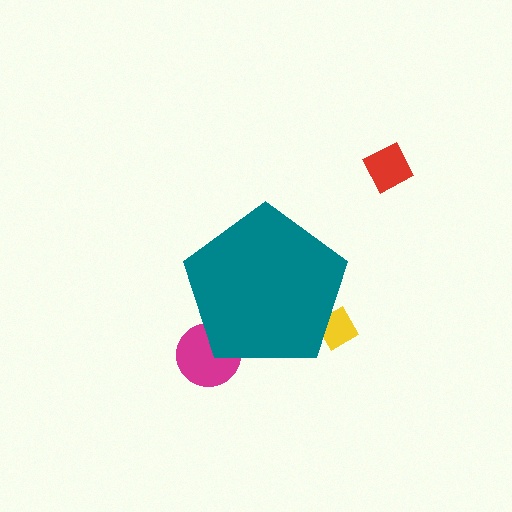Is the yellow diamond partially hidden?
Yes, the yellow diamond is partially hidden behind the teal pentagon.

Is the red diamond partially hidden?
No, the red diamond is fully visible.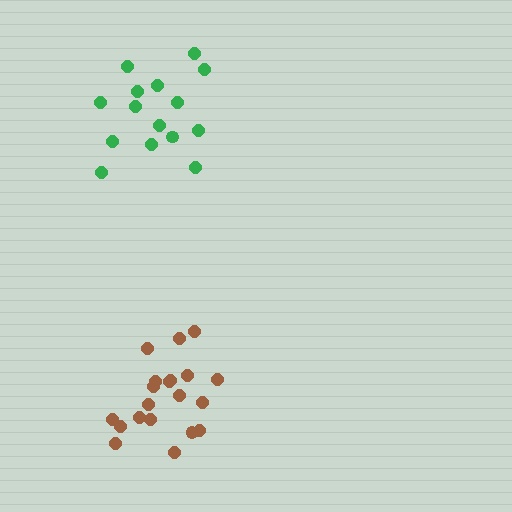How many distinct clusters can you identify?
There are 2 distinct clusters.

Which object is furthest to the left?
The green cluster is leftmost.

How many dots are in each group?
Group 1: 20 dots, Group 2: 15 dots (35 total).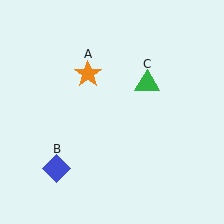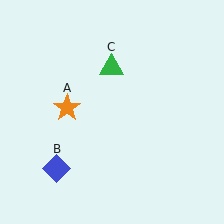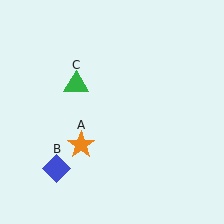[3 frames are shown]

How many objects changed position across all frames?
2 objects changed position: orange star (object A), green triangle (object C).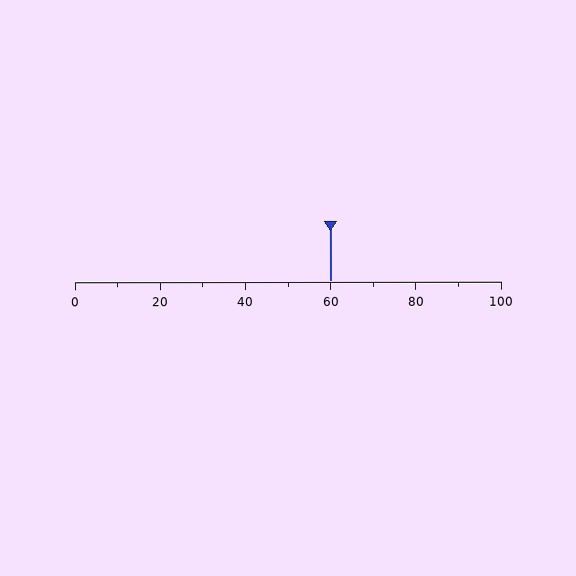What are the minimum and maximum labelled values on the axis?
The axis runs from 0 to 100.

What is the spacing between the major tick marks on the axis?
The major ticks are spaced 20 apart.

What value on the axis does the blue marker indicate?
The marker indicates approximately 60.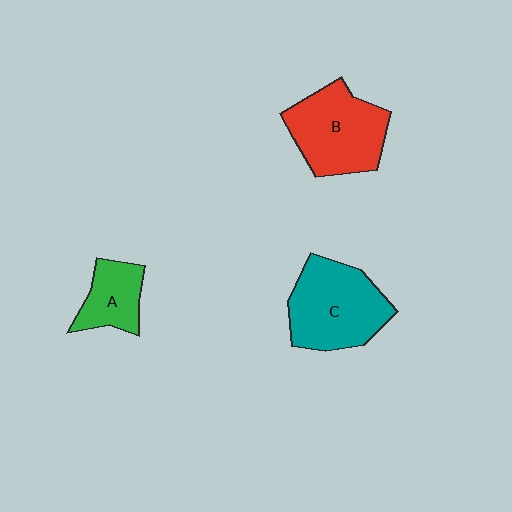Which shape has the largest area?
Shape C (teal).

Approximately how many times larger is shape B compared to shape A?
Approximately 1.8 times.